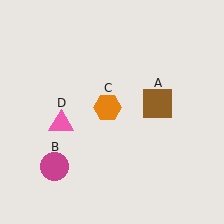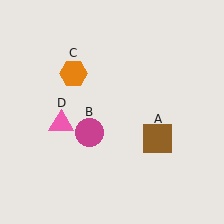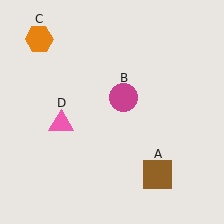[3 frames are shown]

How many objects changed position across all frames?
3 objects changed position: brown square (object A), magenta circle (object B), orange hexagon (object C).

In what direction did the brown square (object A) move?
The brown square (object A) moved down.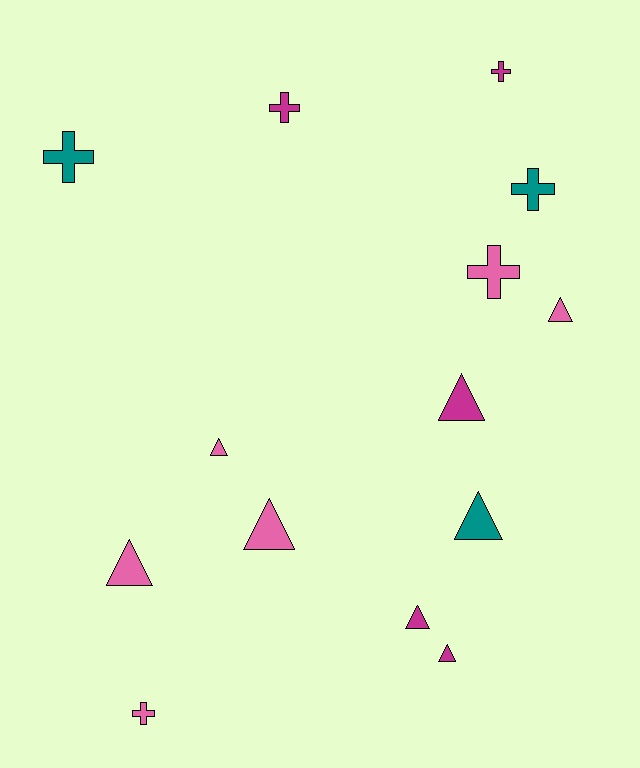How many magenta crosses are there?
There are 2 magenta crosses.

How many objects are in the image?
There are 14 objects.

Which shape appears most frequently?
Triangle, with 8 objects.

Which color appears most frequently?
Pink, with 6 objects.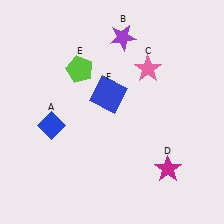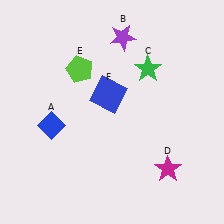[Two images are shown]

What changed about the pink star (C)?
In Image 1, C is pink. In Image 2, it changed to green.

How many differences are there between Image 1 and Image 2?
There is 1 difference between the two images.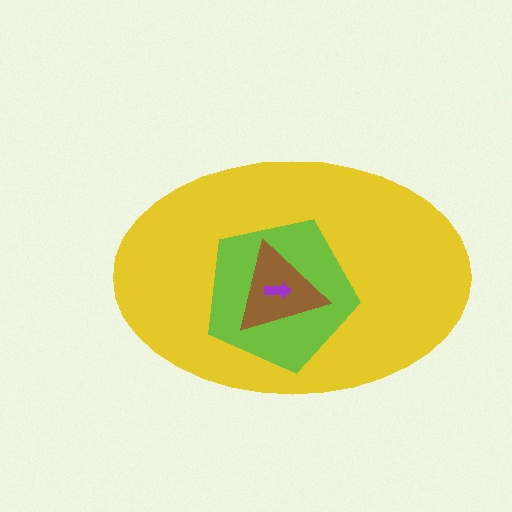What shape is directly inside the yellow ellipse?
The lime pentagon.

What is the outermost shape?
The yellow ellipse.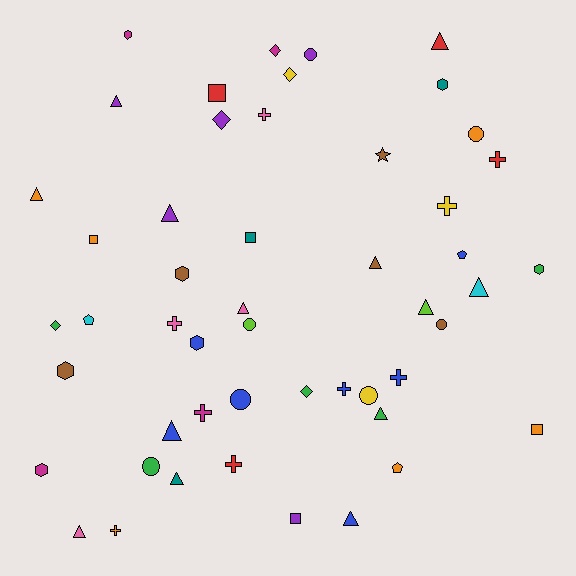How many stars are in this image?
There is 1 star.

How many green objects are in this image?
There are 5 green objects.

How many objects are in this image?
There are 50 objects.